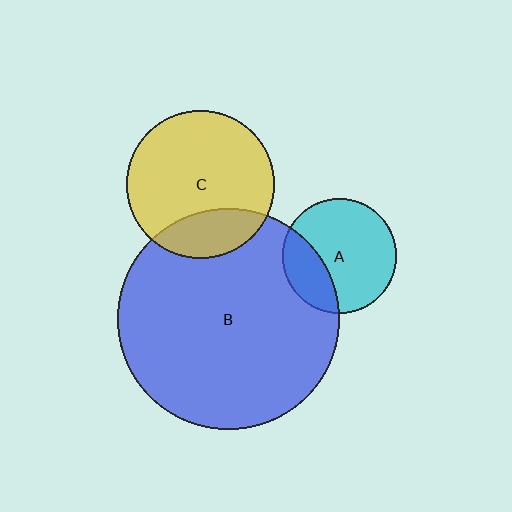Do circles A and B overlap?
Yes.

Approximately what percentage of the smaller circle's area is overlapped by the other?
Approximately 25%.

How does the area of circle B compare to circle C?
Approximately 2.2 times.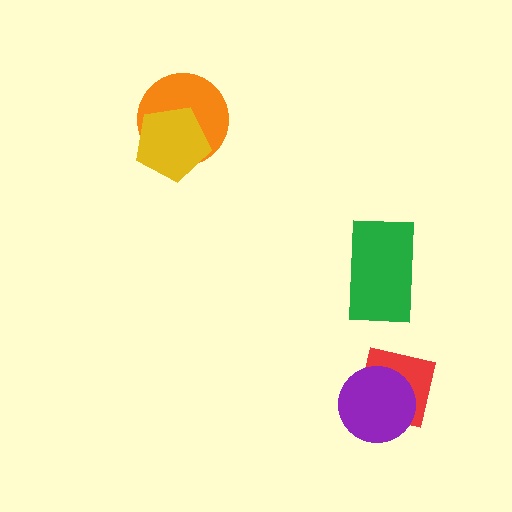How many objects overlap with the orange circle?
1 object overlaps with the orange circle.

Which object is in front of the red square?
The purple circle is in front of the red square.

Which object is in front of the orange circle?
The yellow pentagon is in front of the orange circle.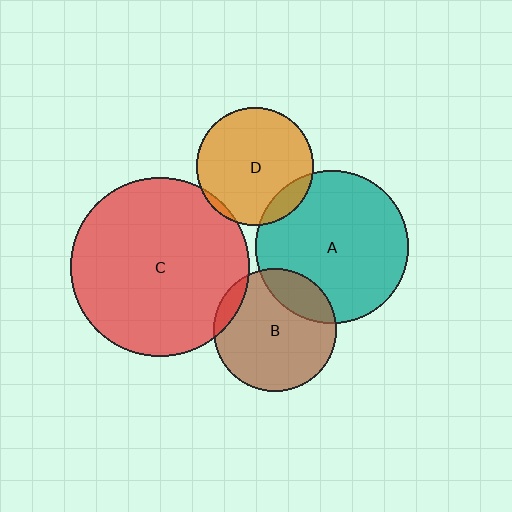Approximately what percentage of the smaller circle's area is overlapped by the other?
Approximately 20%.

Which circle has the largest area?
Circle C (red).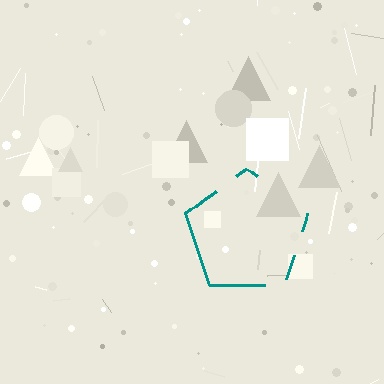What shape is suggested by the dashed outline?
The dashed outline suggests a pentagon.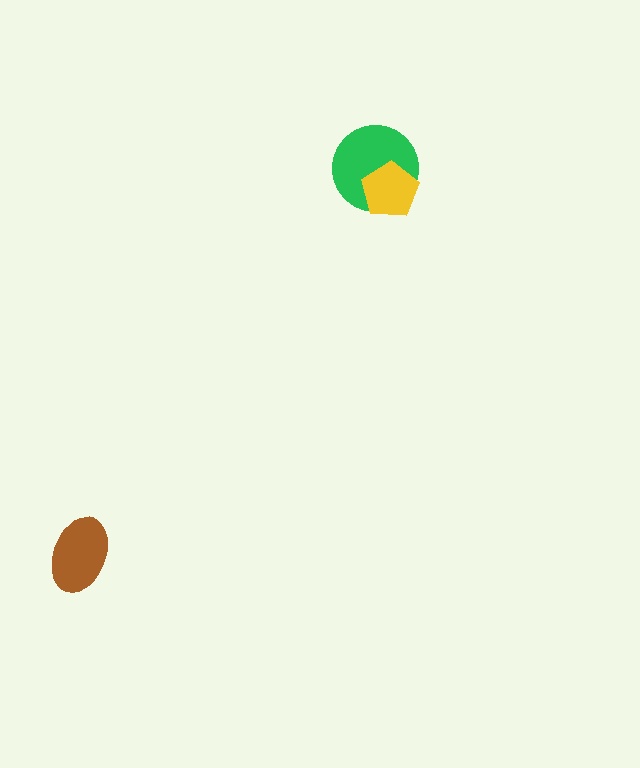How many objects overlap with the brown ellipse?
0 objects overlap with the brown ellipse.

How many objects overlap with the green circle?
1 object overlaps with the green circle.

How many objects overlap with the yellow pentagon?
1 object overlaps with the yellow pentagon.